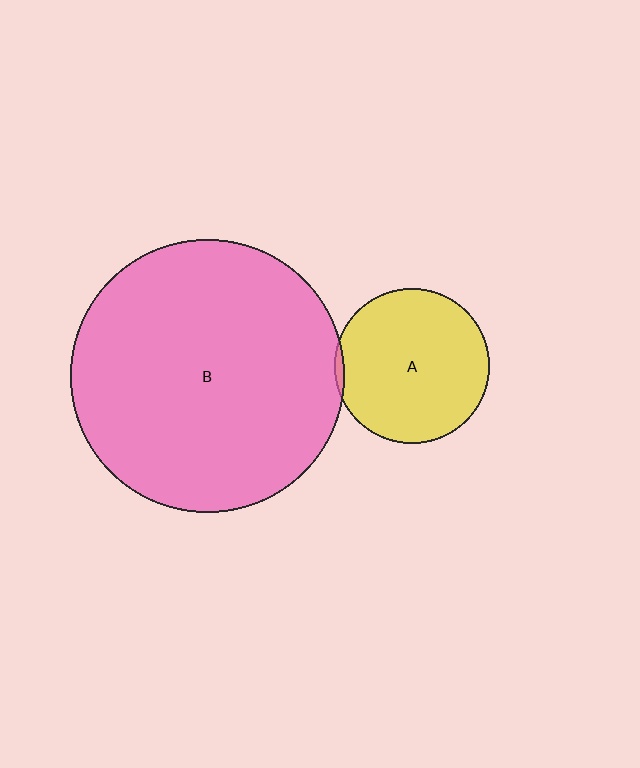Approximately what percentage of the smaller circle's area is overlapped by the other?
Approximately 5%.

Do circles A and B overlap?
Yes.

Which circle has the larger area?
Circle B (pink).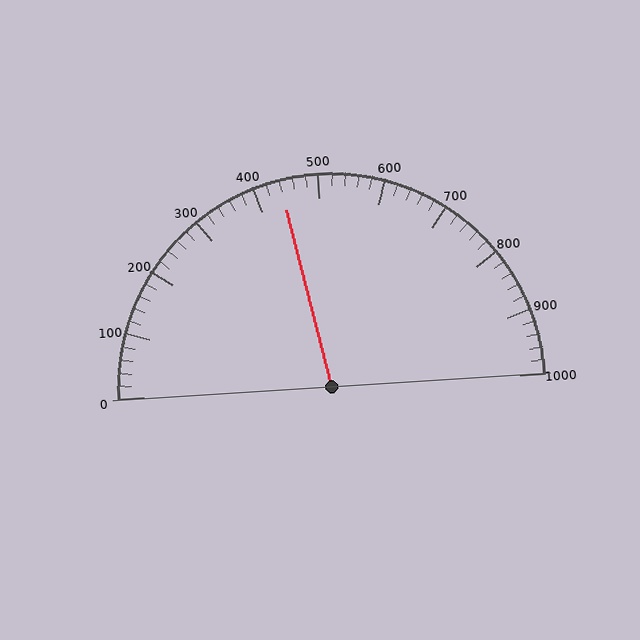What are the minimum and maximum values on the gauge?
The gauge ranges from 0 to 1000.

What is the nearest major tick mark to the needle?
The nearest major tick mark is 400.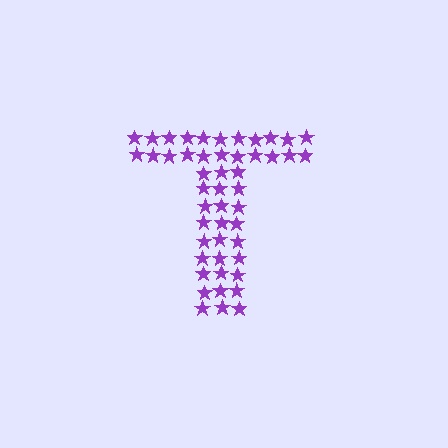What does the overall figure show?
The overall figure shows the letter T.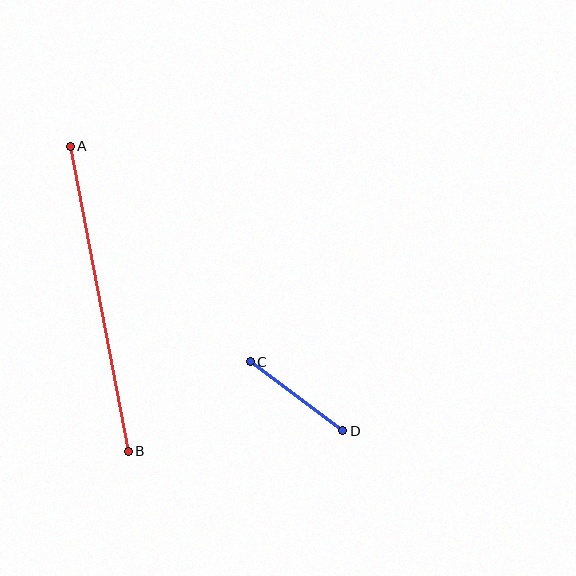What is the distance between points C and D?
The distance is approximately 115 pixels.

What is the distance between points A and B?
The distance is approximately 311 pixels.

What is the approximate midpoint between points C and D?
The midpoint is at approximately (297, 396) pixels.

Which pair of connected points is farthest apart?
Points A and B are farthest apart.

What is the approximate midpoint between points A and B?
The midpoint is at approximately (99, 299) pixels.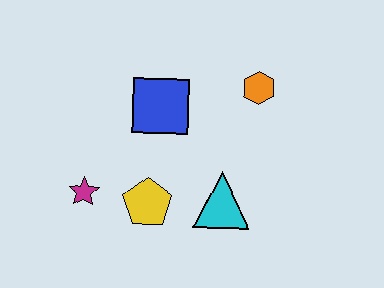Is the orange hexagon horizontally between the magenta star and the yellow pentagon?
No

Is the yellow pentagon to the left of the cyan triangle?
Yes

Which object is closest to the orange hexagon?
The blue square is closest to the orange hexagon.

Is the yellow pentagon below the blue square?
Yes